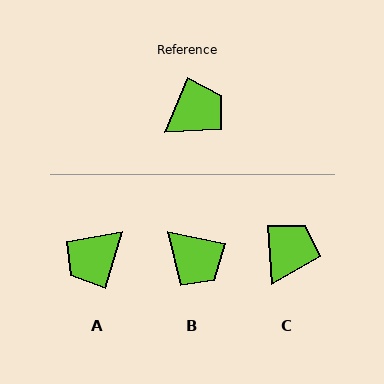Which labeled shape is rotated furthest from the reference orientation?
A, about 173 degrees away.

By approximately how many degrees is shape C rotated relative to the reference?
Approximately 26 degrees counter-clockwise.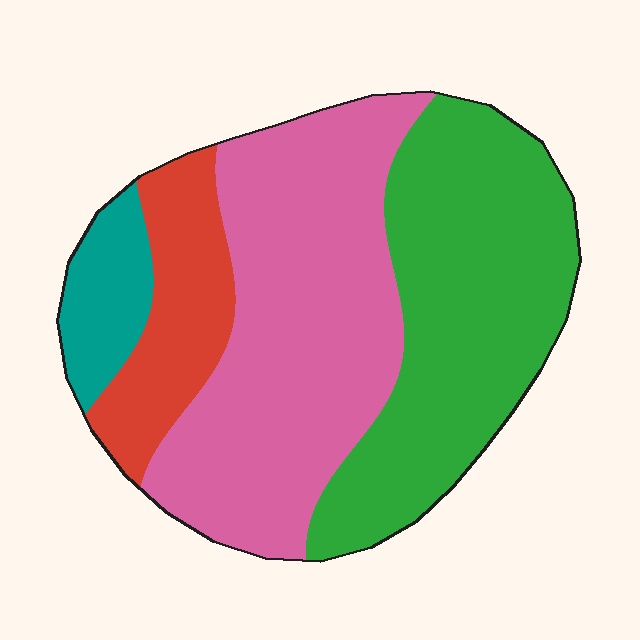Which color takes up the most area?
Pink, at roughly 40%.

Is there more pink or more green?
Pink.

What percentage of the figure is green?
Green takes up between a quarter and a half of the figure.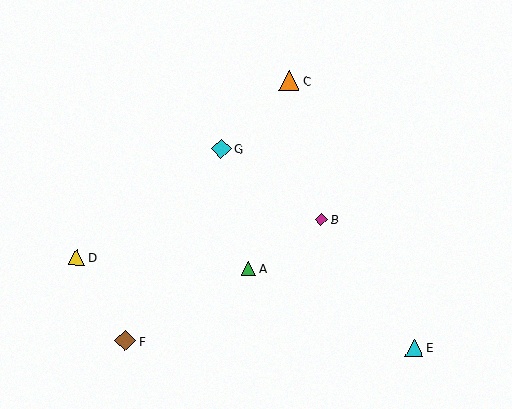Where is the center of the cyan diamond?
The center of the cyan diamond is at (221, 149).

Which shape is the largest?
The brown diamond (labeled F) is the largest.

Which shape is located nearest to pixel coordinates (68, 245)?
The yellow triangle (labeled D) at (77, 257) is nearest to that location.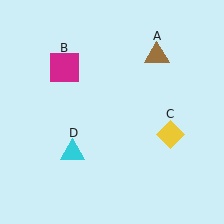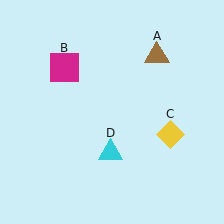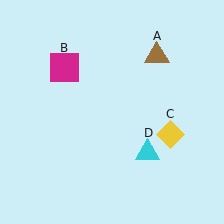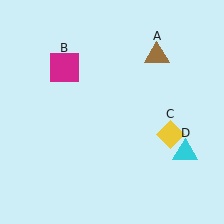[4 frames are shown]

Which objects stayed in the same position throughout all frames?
Brown triangle (object A) and magenta square (object B) and yellow diamond (object C) remained stationary.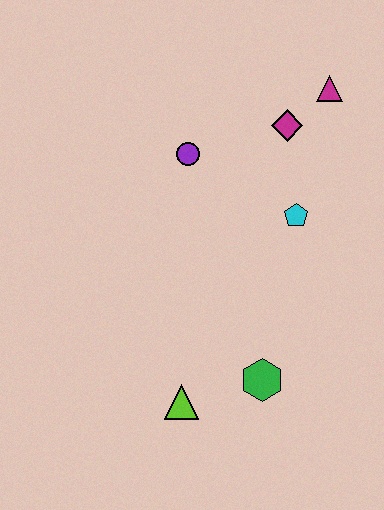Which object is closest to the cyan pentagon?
The magenta diamond is closest to the cyan pentagon.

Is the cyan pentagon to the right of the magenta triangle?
No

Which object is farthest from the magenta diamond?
The lime triangle is farthest from the magenta diamond.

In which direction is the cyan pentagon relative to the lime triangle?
The cyan pentagon is above the lime triangle.